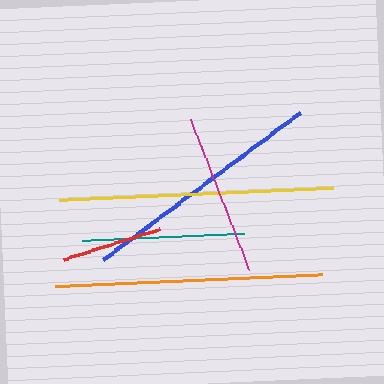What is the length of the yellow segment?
The yellow segment is approximately 275 pixels long.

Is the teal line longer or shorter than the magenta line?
The teal line is longer than the magenta line.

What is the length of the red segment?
The red segment is approximately 100 pixels long.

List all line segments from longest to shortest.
From longest to shortest: yellow, orange, blue, teal, magenta, red.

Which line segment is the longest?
The yellow line is the longest at approximately 275 pixels.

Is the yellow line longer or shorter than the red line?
The yellow line is longer than the red line.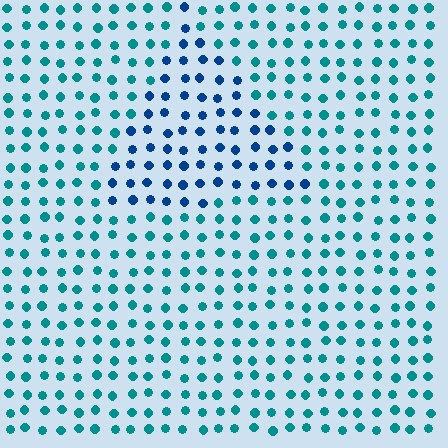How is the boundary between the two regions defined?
The boundary is defined purely by a slight shift in hue (about 35 degrees). Spacing, size, and orientation are identical on both sides.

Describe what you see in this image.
The image is filled with small teal elements in a uniform arrangement. A triangle-shaped region is visible where the elements are tinted to a slightly different hue, forming a subtle color boundary.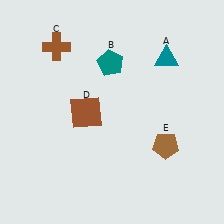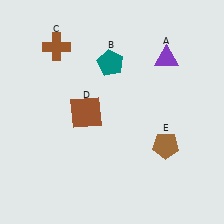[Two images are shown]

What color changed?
The triangle (A) changed from teal in Image 1 to purple in Image 2.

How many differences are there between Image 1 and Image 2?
There is 1 difference between the two images.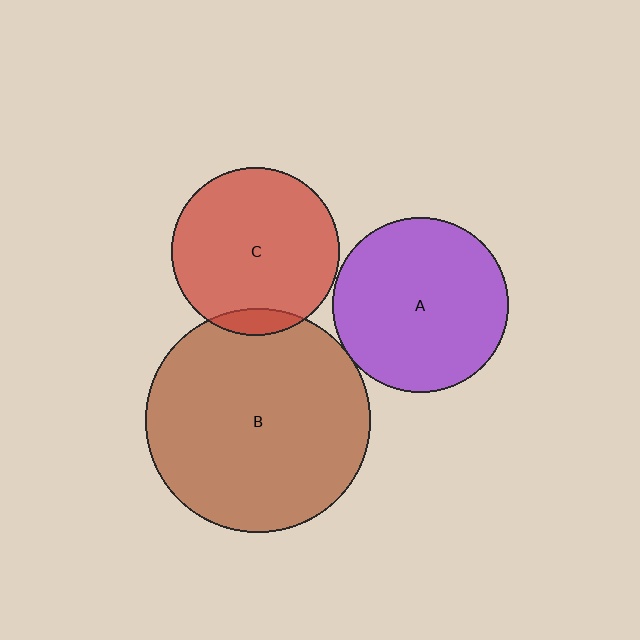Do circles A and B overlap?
Yes.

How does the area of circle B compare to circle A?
Approximately 1.6 times.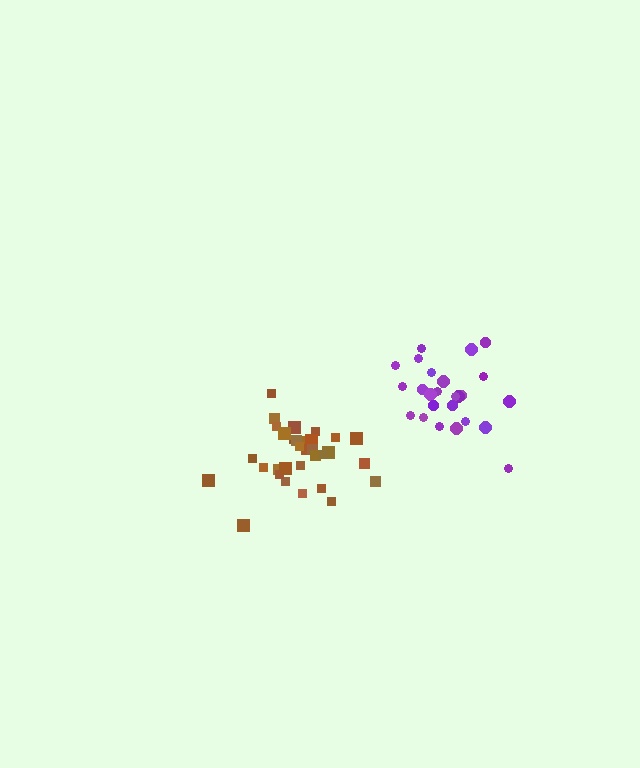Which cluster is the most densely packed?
Purple.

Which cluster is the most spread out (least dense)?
Brown.